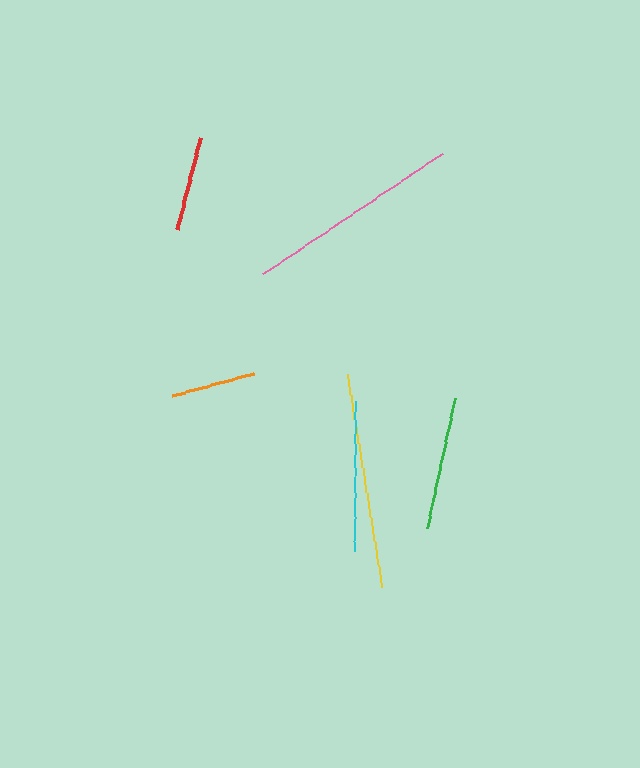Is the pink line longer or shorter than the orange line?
The pink line is longer than the orange line.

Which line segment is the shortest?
The orange line is the shortest at approximately 83 pixels.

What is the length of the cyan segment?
The cyan segment is approximately 150 pixels long.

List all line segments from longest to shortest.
From longest to shortest: pink, yellow, cyan, green, red, orange.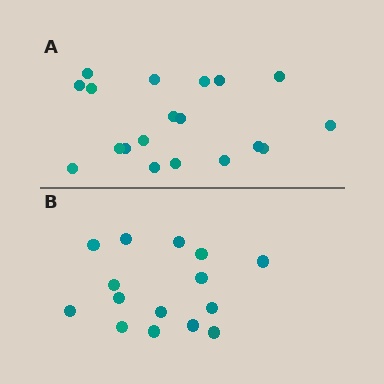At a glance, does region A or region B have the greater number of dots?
Region A (the top region) has more dots.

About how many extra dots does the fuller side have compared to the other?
Region A has about 4 more dots than region B.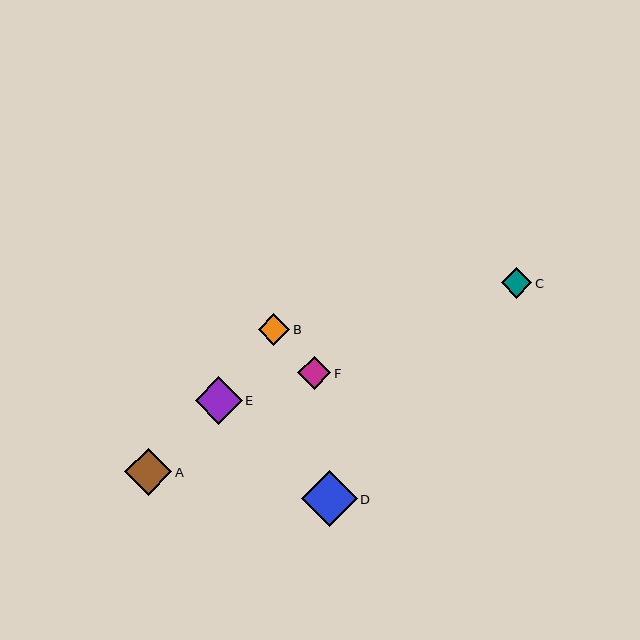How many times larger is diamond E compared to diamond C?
Diamond E is approximately 1.6 times the size of diamond C.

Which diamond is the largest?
Diamond D is the largest with a size of approximately 56 pixels.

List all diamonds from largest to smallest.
From largest to smallest: D, E, A, F, B, C.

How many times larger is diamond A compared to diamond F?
Diamond A is approximately 1.4 times the size of diamond F.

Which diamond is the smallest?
Diamond C is the smallest with a size of approximately 30 pixels.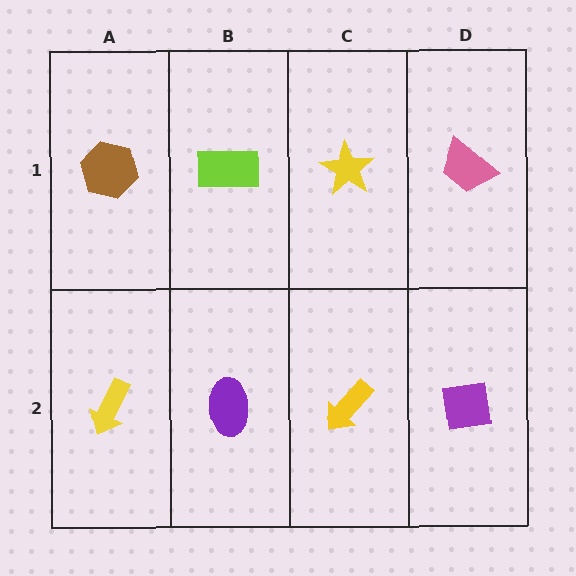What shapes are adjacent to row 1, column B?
A purple ellipse (row 2, column B), a brown hexagon (row 1, column A), a yellow star (row 1, column C).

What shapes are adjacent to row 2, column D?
A pink trapezoid (row 1, column D), a yellow arrow (row 2, column C).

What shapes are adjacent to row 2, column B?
A lime rectangle (row 1, column B), a yellow arrow (row 2, column A), a yellow arrow (row 2, column C).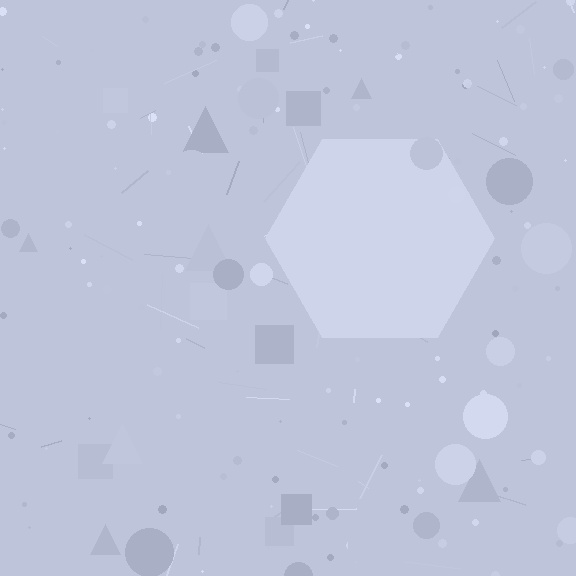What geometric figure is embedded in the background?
A hexagon is embedded in the background.